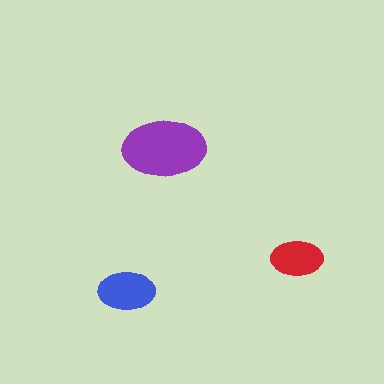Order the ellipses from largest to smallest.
the purple one, the blue one, the red one.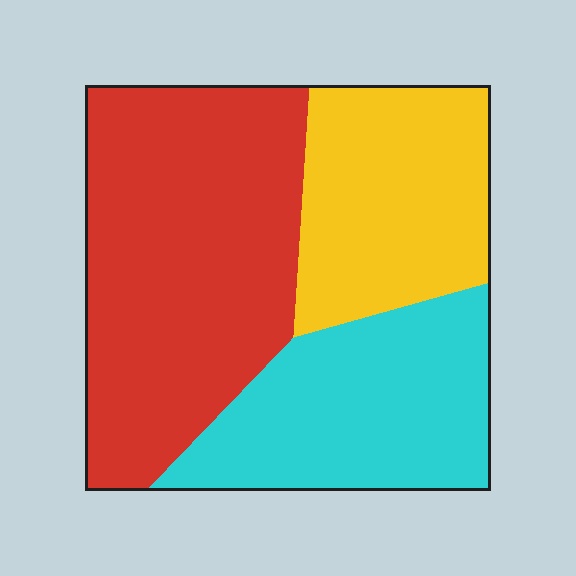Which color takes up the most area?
Red, at roughly 45%.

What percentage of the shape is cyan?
Cyan covers around 30% of the shape.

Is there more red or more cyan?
Red.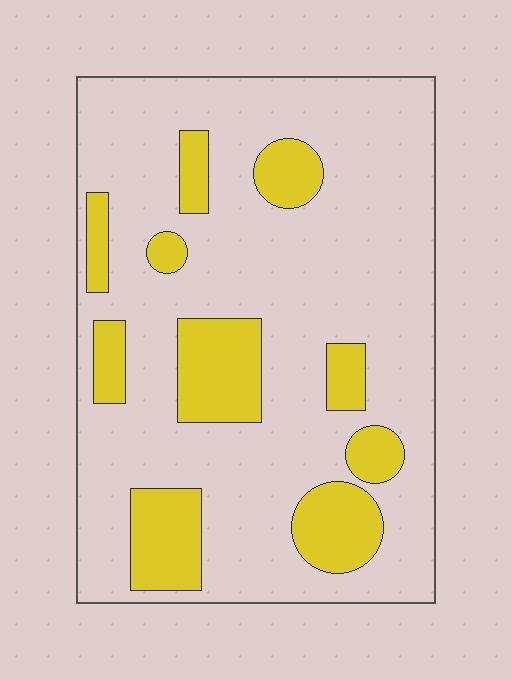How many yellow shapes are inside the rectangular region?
10.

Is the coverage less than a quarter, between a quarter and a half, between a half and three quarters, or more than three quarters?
Less than a quarter.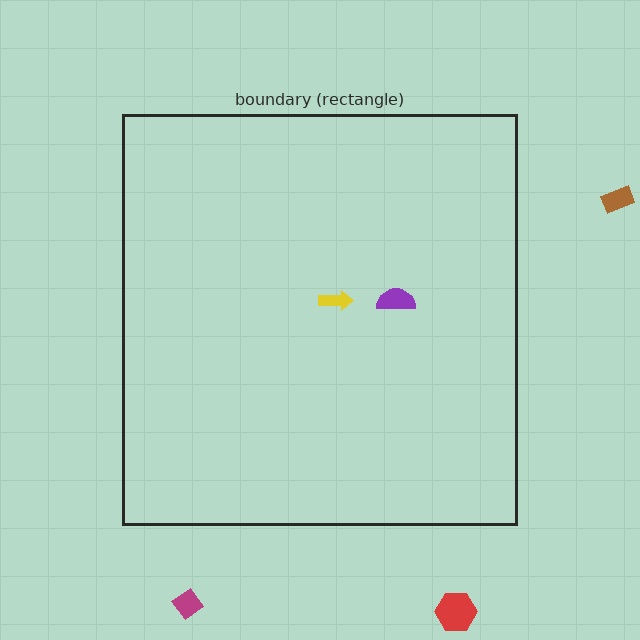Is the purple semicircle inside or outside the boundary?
Inside.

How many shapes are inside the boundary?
2 inside, 3 outside.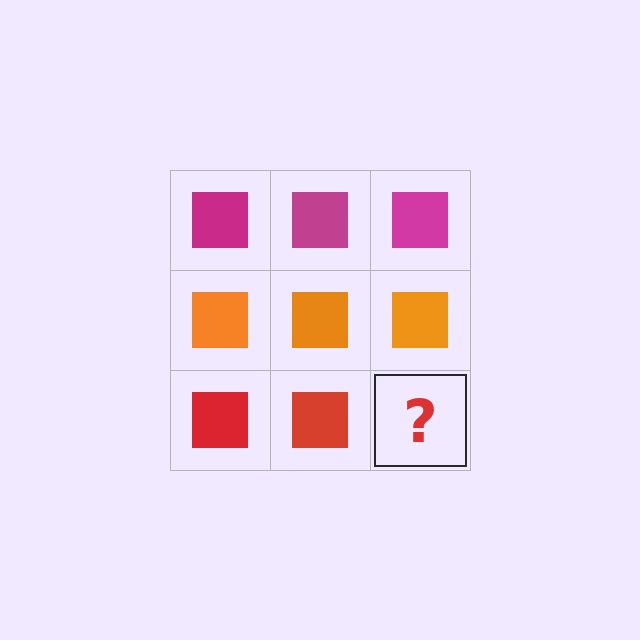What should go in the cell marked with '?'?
The missing cell should contain a red square.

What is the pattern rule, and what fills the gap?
The rule is that each row has a consistent color. The gap should be filled with a red square.